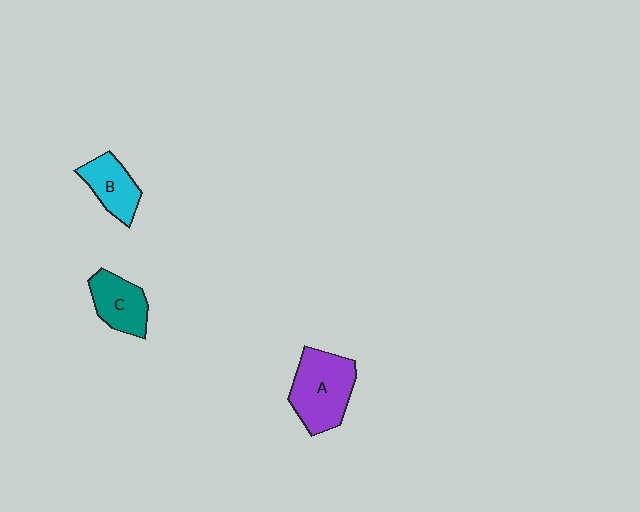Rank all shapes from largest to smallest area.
From largest to smallest: A (purple), C (teal), B (cyan).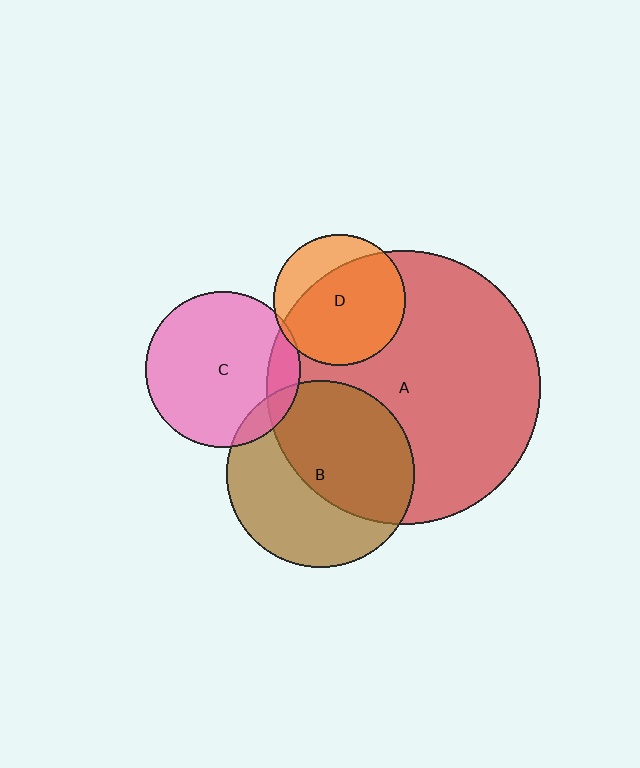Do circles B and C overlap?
Yes.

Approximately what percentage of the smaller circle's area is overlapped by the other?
Approximately 10%.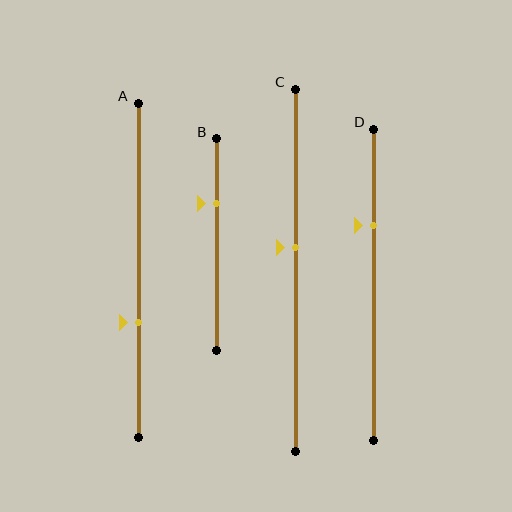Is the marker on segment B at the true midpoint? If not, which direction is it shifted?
No, the marker on segment B is shifted upward by about 19% of the segment length.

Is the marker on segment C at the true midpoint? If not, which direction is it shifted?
No, the marker on segment C is shifted upward by about 6% of the segment length.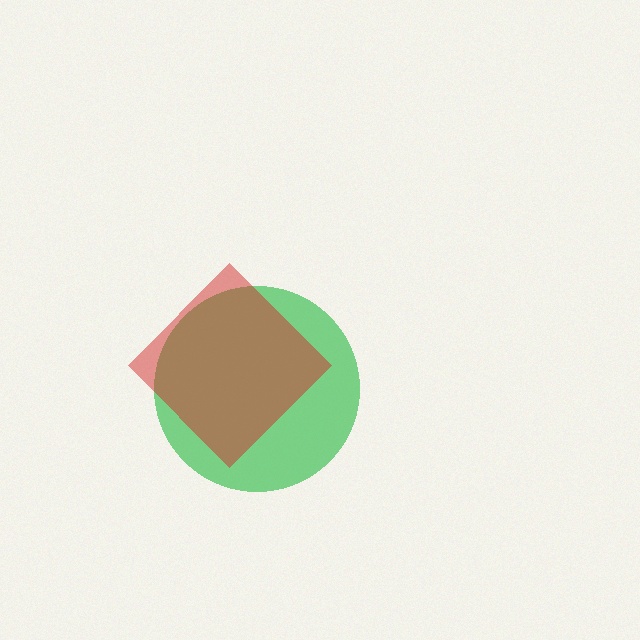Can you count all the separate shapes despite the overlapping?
Yes, there are 2 separate shapes.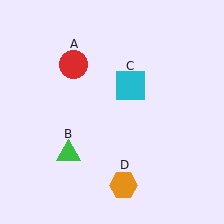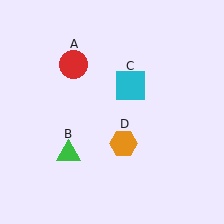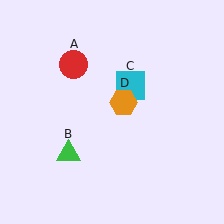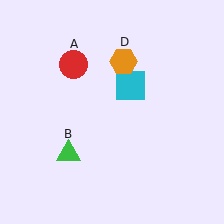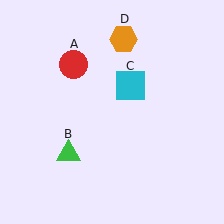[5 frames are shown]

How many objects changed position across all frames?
1 object changed position: orange hexagon (object D).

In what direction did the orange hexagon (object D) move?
The orange hexagon (object D) moved up.